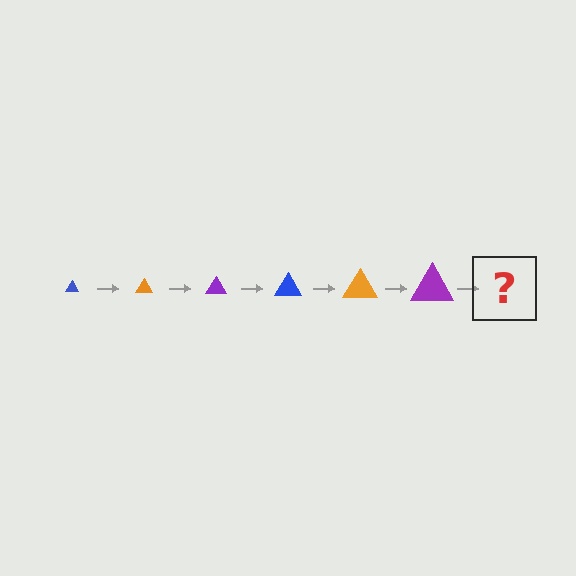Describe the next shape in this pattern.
It should be a blue triangle, larger than the previous one.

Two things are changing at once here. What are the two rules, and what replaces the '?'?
The two rules are that the triangle grows larger each step and the color cycles through blue, orange, and purple. The '?' should be a blue triangle, larger than the previous one.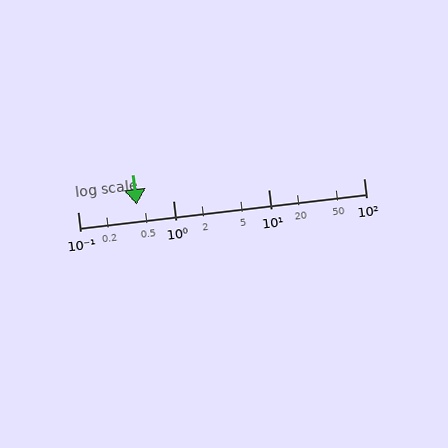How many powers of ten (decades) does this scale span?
The scale spans 3 decades, from 0.1 to 100.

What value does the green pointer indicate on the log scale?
The pointer indicates approximately 0.42.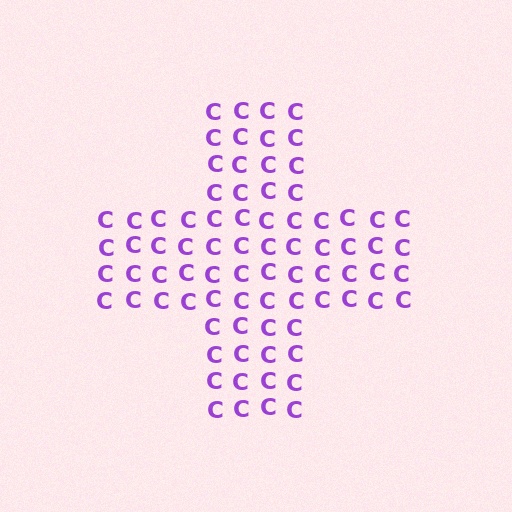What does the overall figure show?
The overall figure shows a cross.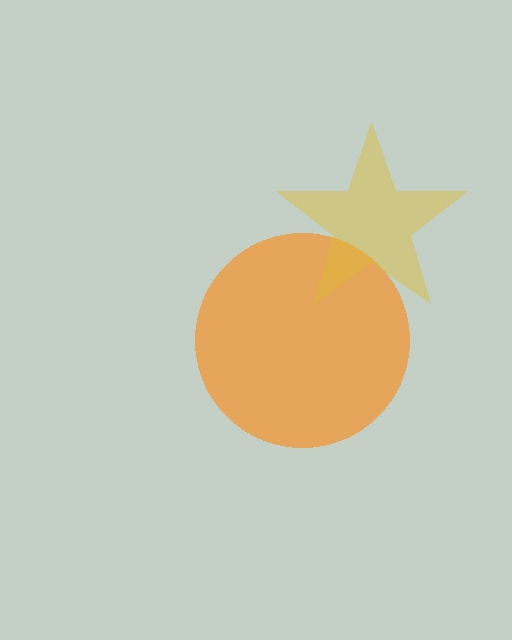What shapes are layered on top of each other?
The layered shapes are: an orange circle, a yellow star.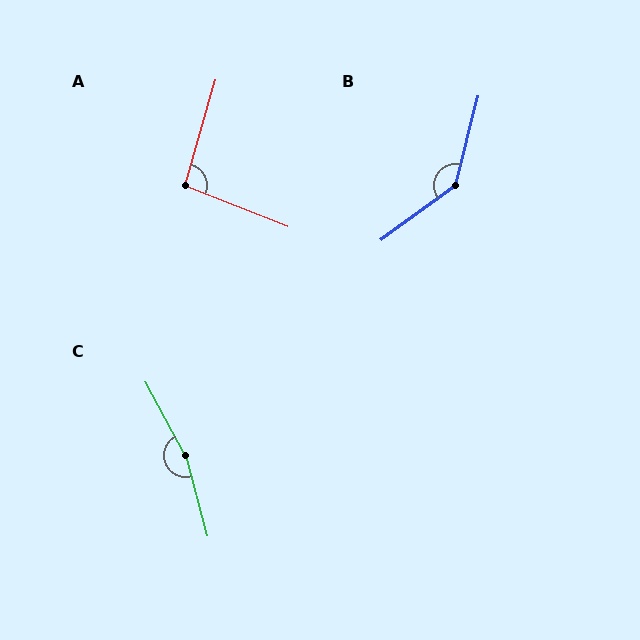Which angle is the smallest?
A, at approximately 95 degrees.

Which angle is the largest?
C, at approximately 167 degrees.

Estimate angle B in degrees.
Approximately 141 degrees.